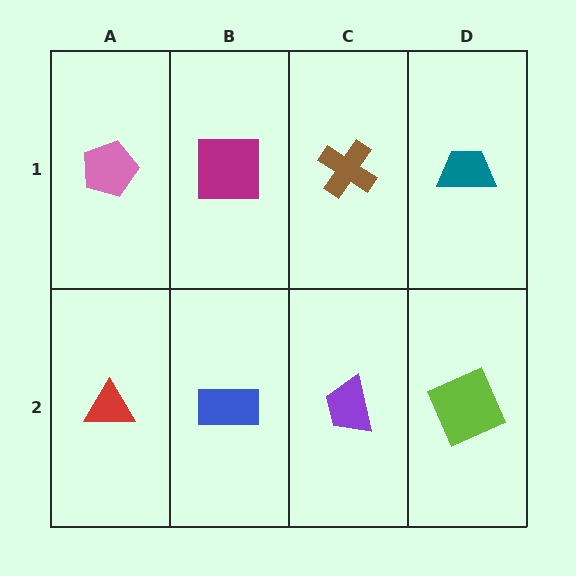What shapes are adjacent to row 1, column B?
A blue rectangle (row 2, column B), a pink pentagon (row 1, column A), a brown cross (row 1, column C).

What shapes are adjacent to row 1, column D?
A lime square (row 2, column D), a brown cross (row 1, column C).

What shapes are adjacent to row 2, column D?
A teal trapezoid (row 1, column D), a purple trapezoid (row 2, column C).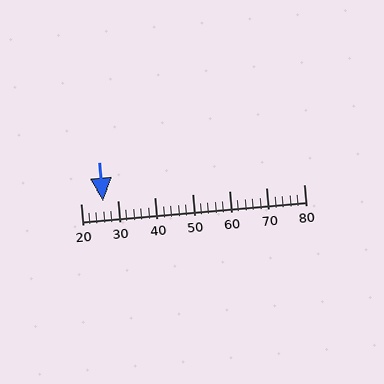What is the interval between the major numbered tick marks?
The major tick marks are spaced 10 units apart.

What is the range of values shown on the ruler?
The ruler shows values from 20 to 80.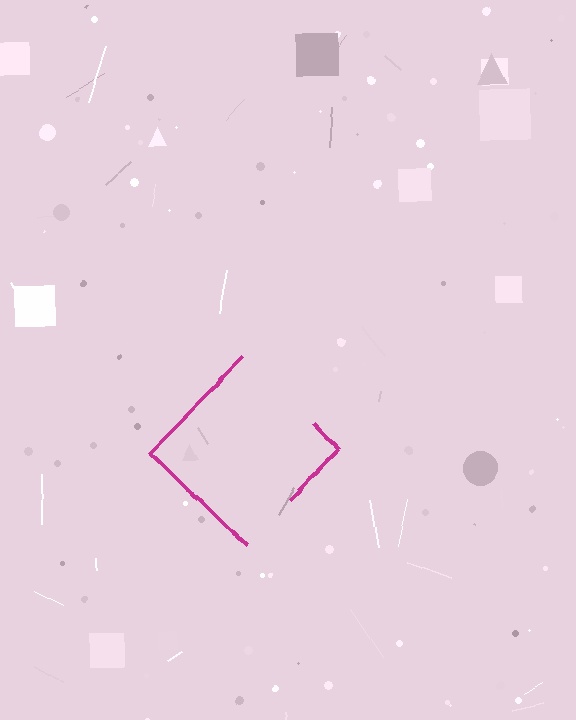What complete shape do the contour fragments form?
The contour fragments form a diamond.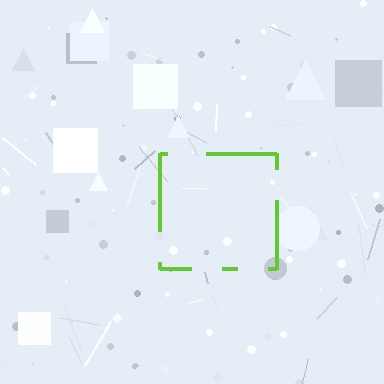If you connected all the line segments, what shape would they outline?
They would outline a square.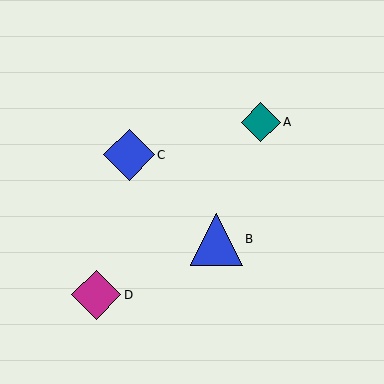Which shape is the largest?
The blue triangle (labeled B) is the largest.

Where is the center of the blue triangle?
The center of the blue triangle is at (216, 239).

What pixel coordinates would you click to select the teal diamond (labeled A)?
Click at (261, 122) to select the teal diamond A.